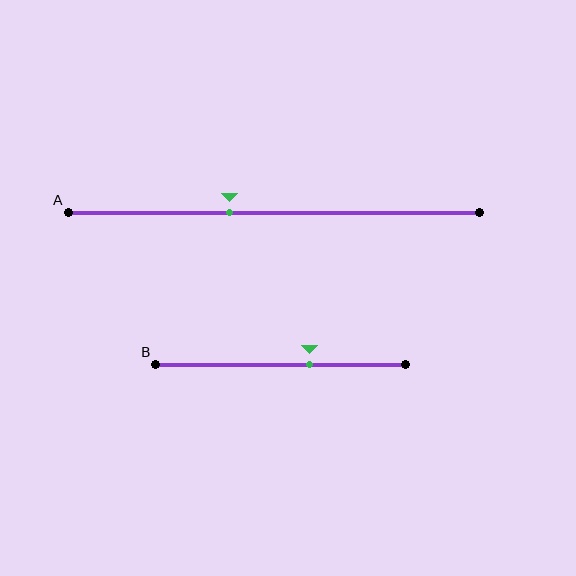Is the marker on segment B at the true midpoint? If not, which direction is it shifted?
No, the marker on segment B is shifted to the right by about 12% of the segment length.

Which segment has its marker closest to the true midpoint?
Segment A has its marker closest to the true midpoint.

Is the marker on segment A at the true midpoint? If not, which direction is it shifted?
No, the marker on segment A is shifted to the left by about 11% of the segment length.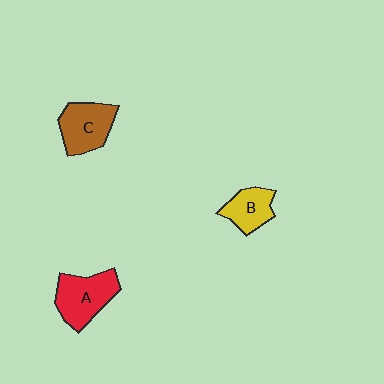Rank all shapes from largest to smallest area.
From largest to smallest: A (red), C (brown), B (yellow).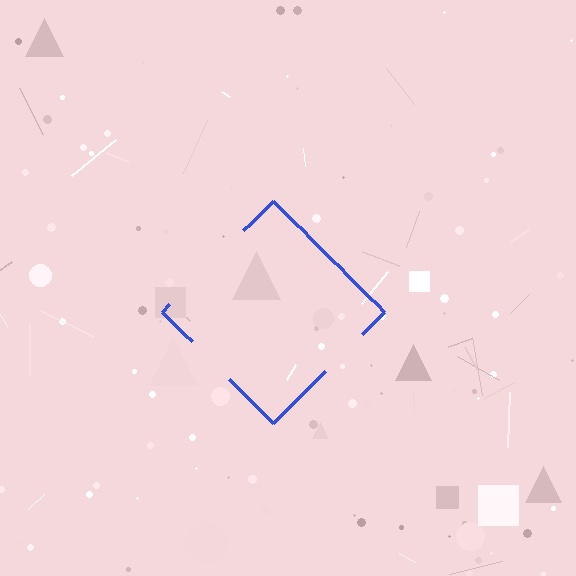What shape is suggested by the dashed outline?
The dashed outline suggests a diamond.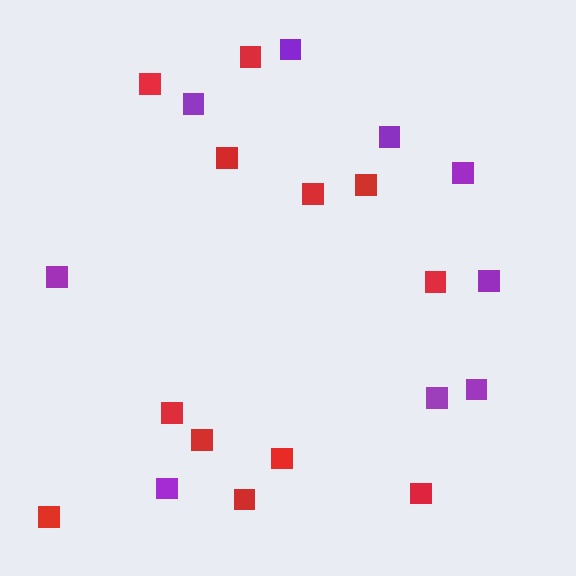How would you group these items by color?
There are 2 groups: one group of purple squares (9) and one group of red squares (12).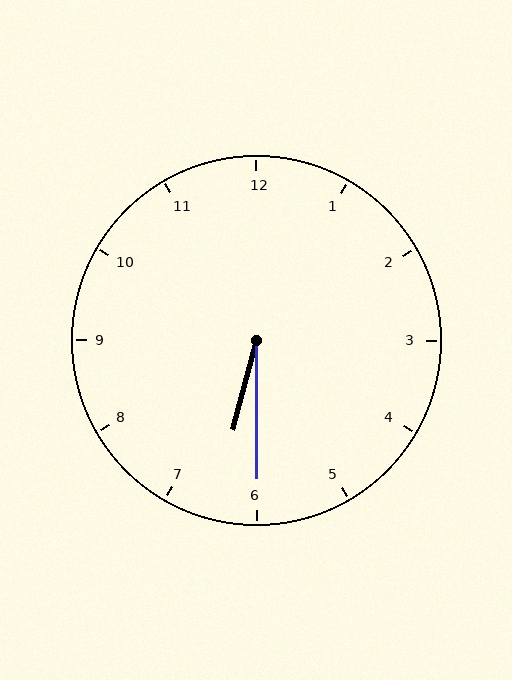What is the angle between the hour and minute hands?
Approximately 15 degrees.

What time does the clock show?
6:30.